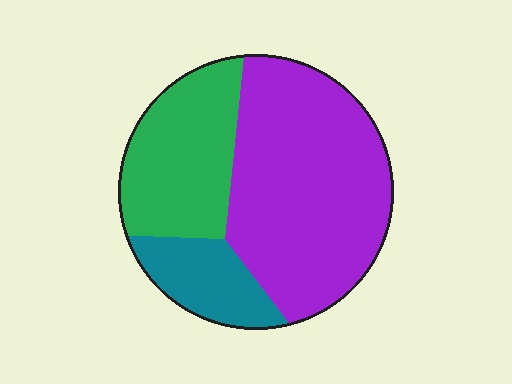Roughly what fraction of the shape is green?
Green covers roughly 30% of the shape.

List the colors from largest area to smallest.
From largest to smallest: purple, green, teal.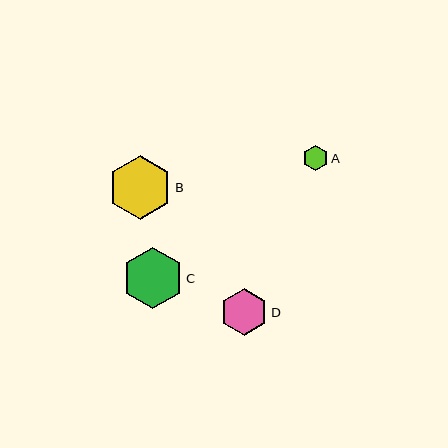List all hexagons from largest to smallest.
From largest to smallest: B, C, D, A.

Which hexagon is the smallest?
Hexagon A is the smallest with a size of approximately 25 pixels.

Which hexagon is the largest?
Hexagon B is the largest with a size of approximately 64 pixels.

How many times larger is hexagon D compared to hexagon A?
Hexagon D is approximately 1.9 times the size of hexagon A.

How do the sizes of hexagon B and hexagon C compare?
Hexagon B and hexagon C are approximately the same size.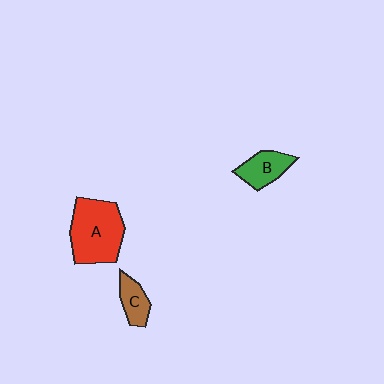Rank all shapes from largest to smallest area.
From largest to smallest: A (red), B (green), C (brown).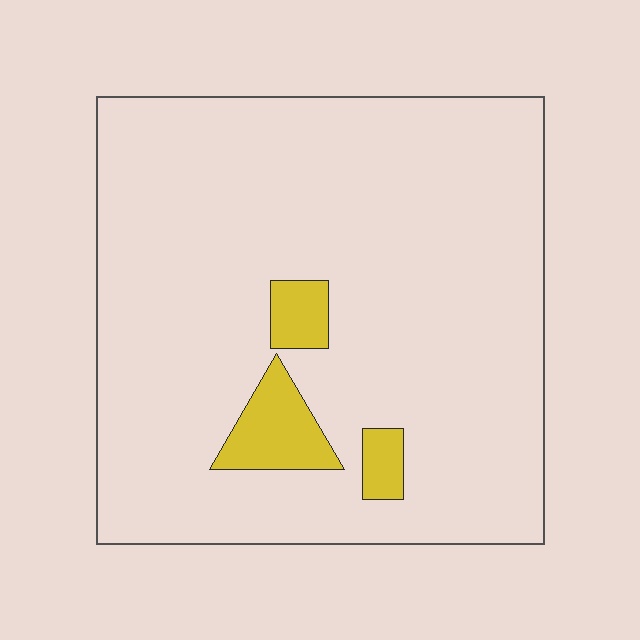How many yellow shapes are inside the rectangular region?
3.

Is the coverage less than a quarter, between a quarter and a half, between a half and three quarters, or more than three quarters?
Less than a quarter.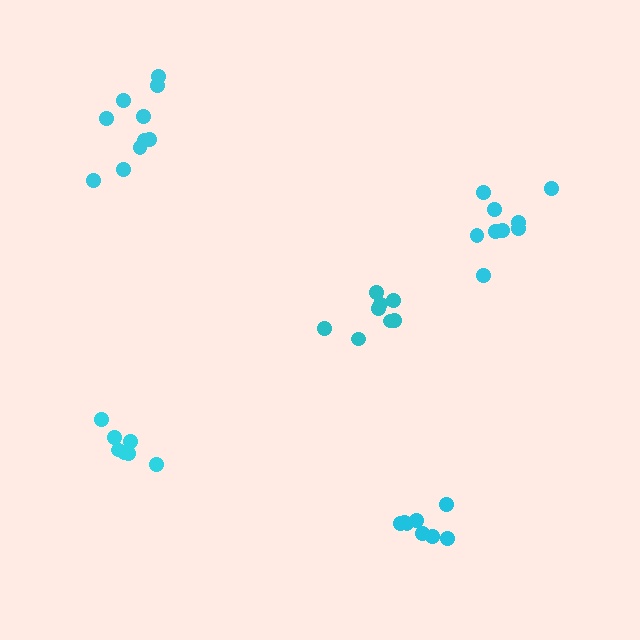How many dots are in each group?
Group 1: 8 dots, Group 2: 9 dots, Group 3: 8 dots, Group 4: 10 dots, Group 5: 7 dots (42 total).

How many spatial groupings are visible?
There are 5 spatial groupings.